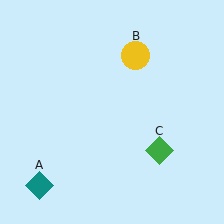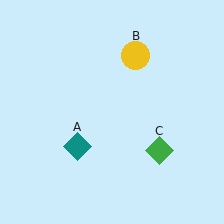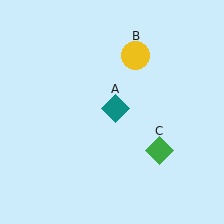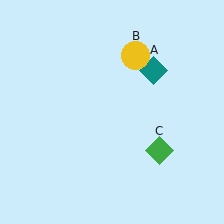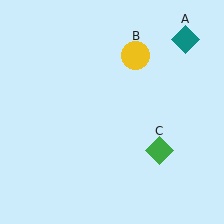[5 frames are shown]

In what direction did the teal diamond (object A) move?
The teal diamond (object A) moved up and to the right.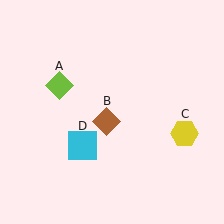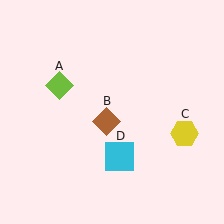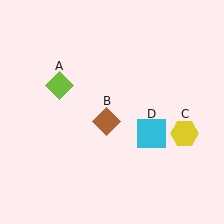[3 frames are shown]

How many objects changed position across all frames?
1 object changed position: cyan square (object D).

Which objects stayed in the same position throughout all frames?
Lime diamond (object A) and brown diamond (object B) and yellow hexagon (object C) remained stationary.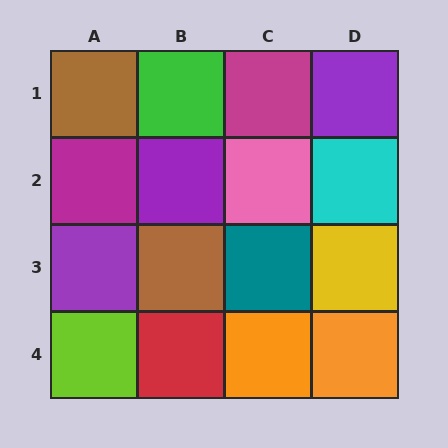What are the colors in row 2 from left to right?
Magenta, purple, pink, cyan.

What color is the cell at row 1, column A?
Brown.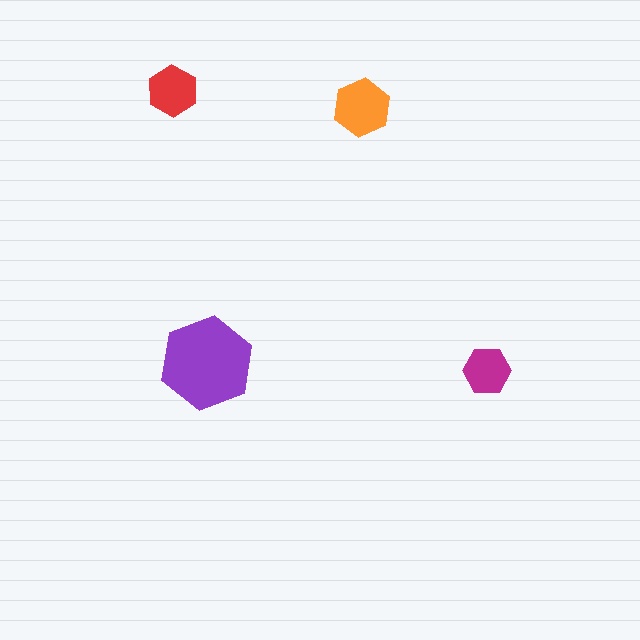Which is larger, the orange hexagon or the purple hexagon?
The purple one.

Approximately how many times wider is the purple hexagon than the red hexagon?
About 2 times wider.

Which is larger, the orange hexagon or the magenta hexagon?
The orange one.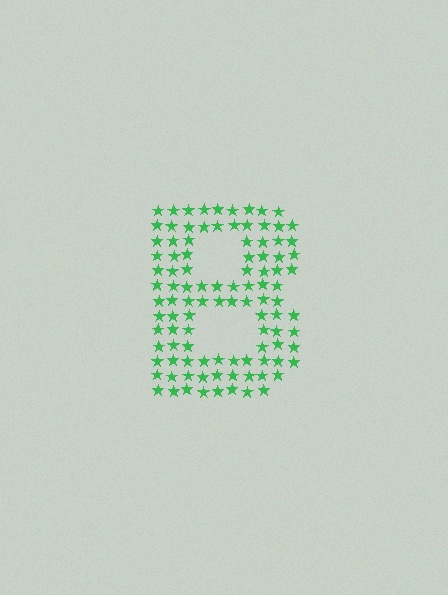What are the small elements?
The small elements are stars.